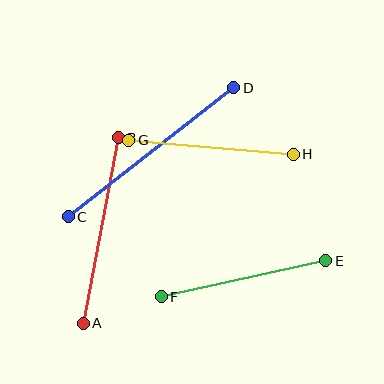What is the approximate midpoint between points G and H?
The midpoint is at approximately (211, 147) pixels.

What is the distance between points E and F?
The distance is approximately 169 pixels.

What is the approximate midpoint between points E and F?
The midpoint is at approximately (244, 279) pixels.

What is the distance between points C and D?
The distance is approximately 210 pixels.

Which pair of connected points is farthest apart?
Points C and D are farthest apart.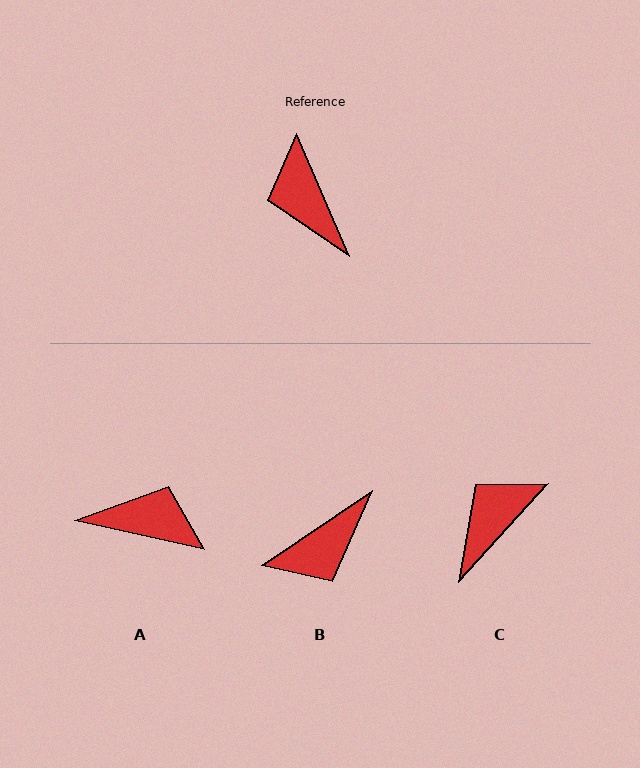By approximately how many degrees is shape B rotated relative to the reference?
Approximately 101 degrees counter-clockwise.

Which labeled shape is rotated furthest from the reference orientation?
A, about 126 degrees away.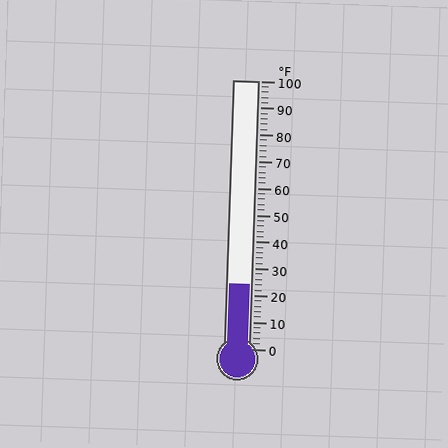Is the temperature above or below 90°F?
The temperature is below 90°F.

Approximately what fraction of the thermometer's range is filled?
The thermometer is filled to approximately 25% of its range.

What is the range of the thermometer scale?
The thermometer scale ranges from 0°F to 100°F.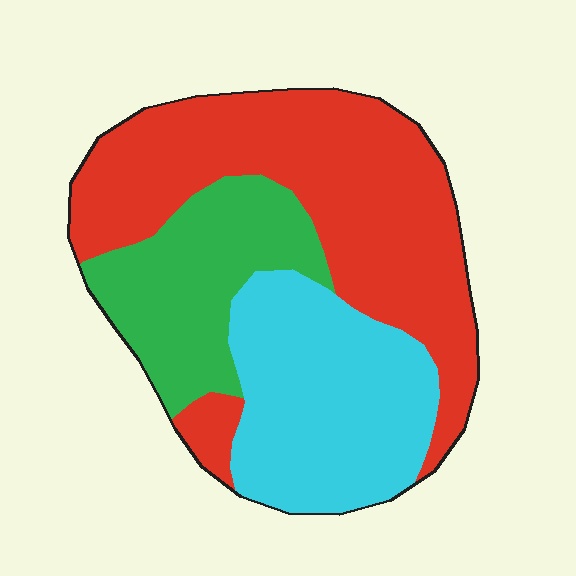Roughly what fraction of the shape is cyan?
Cyan takes up about one third (1/3) of the shape.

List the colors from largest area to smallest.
From largest to smallest: red, cyan, green.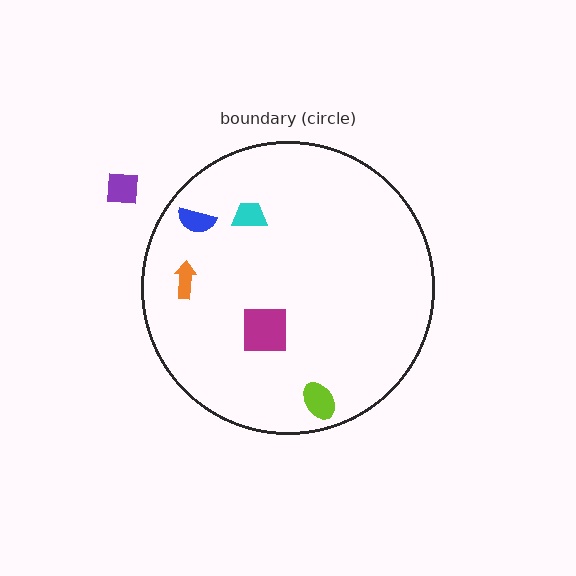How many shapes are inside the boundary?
5 inside, 1 outside.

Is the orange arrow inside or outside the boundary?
Inside.